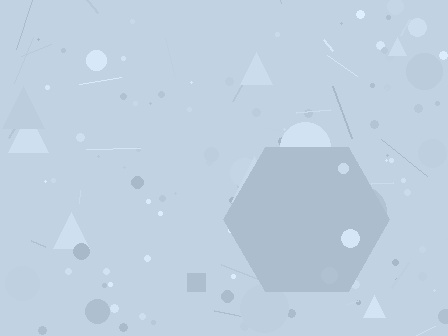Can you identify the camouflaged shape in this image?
The camouflaged shape is a hexagon.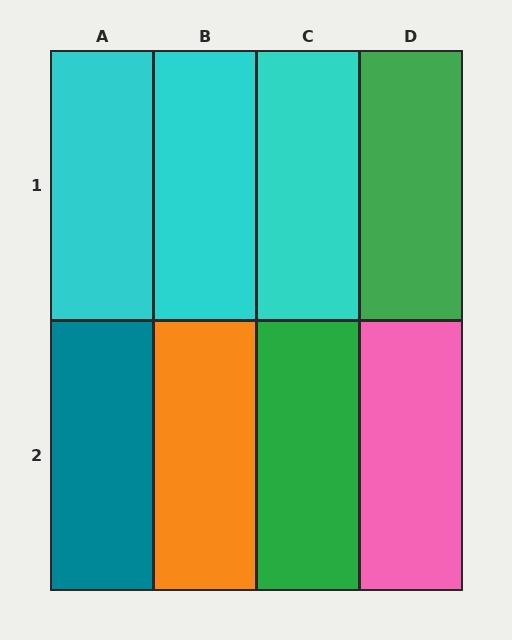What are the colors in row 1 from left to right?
Cyan, cyan, cyan, green.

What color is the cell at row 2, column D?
Pink.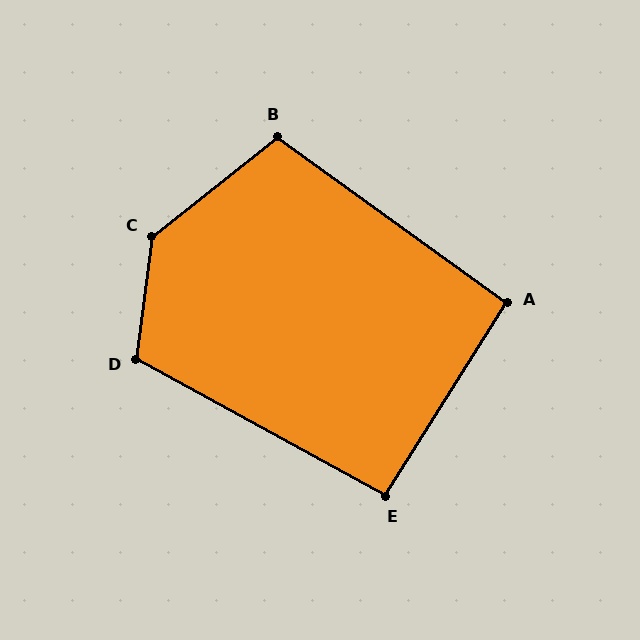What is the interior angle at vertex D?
Approximately 112 degrees (obtuse).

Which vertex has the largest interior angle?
C, at approximately 135 degrees.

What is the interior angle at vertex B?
Approximately 106 degrees (obtuse).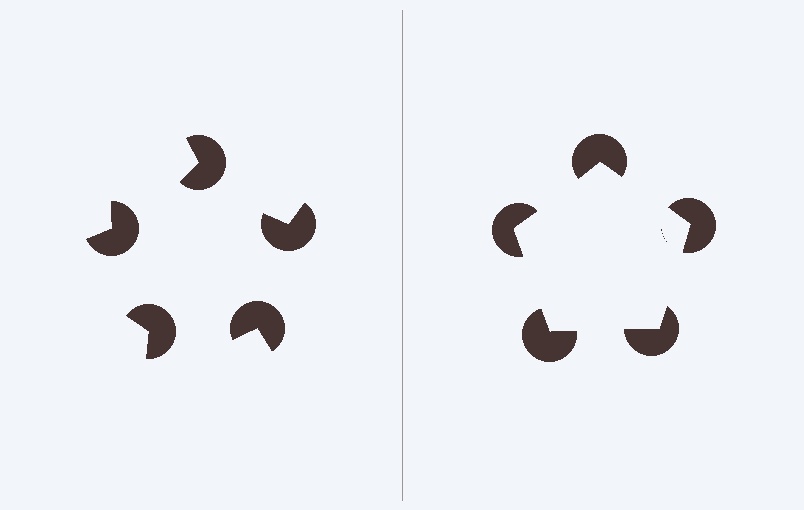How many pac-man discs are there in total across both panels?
10 — 5 on each side.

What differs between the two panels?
The pac-man discs are positioned identically on both sides; only the wedge orientations differ. On the right they align to a pentagon; on the left they are misaligned.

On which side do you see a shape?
An illusory pentagon appears on the right side. On the left side the wedge cuts are rotated, so no coherent shape forms.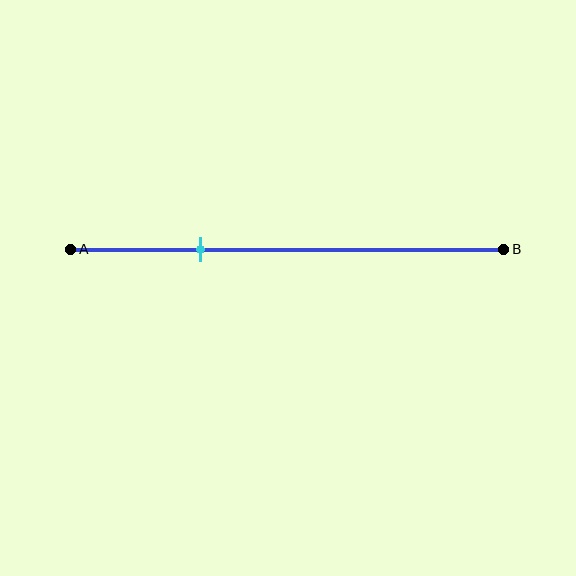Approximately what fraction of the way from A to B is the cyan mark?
The cyan mark is approximately 30% of the way from A to B.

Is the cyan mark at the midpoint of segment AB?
No, the mark is at about 30% from A, not at the 50% midpoint.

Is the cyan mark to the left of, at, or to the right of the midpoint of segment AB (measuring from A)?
The cyan mark is to the left of the midpoint of segment AB.